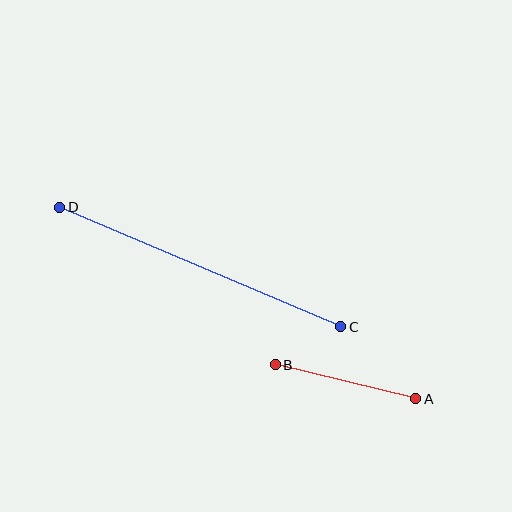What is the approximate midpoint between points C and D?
The midpoint is at approximately (200, 267) pixels.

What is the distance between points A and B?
The distance is approximately 145 pixels.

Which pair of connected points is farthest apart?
Points C and D are farthest apart.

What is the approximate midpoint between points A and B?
The midpoint is at approximately (345, 382) pixels.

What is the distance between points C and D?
The distance is approximately 305 pixels.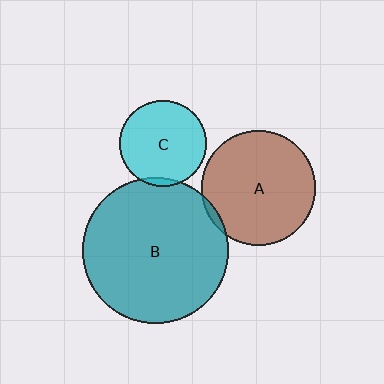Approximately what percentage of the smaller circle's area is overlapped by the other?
Approximately 5%.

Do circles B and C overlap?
Yes.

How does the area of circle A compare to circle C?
Approximately 1.8 times.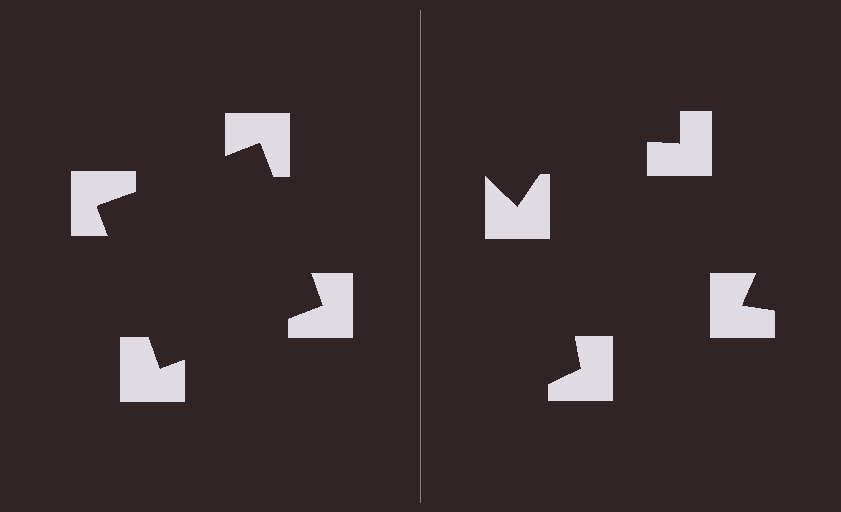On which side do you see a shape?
An illusory square appears on the left side. On the right side the wedge cuts are rotated, so no coherent shape forms.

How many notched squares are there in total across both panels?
8 — 4 on each side.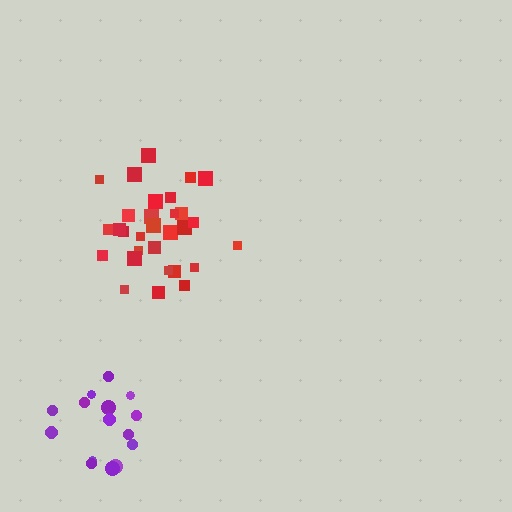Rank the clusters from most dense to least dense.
red, purple.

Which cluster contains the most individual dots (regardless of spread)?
Red (31).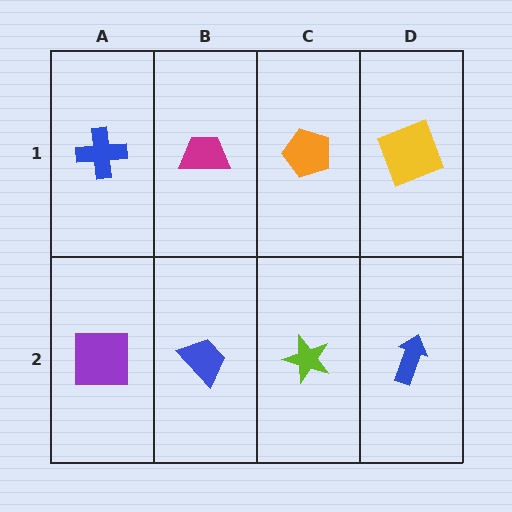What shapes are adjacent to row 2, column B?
A magenta trapezoid (row 1, column B), a purple square (row 2, column A), a lime star (row 2, column C).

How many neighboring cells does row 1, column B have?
3.